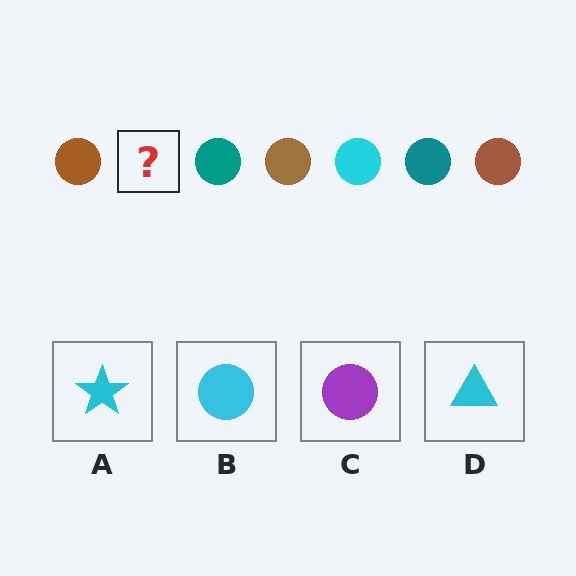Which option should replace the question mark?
Option B.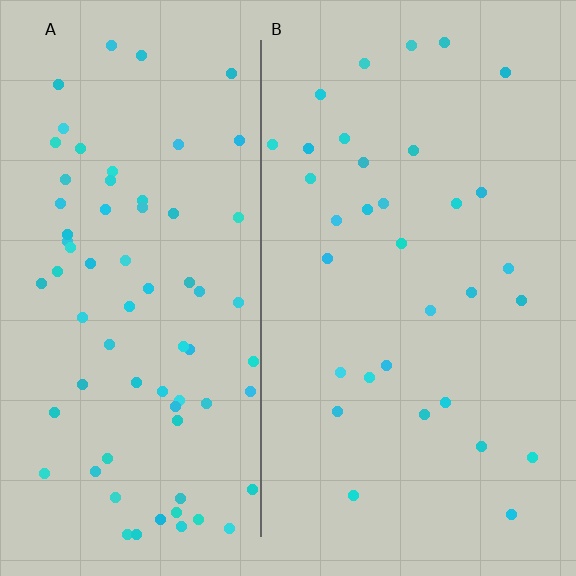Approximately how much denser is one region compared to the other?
Approximately 2.2× — region A over region B.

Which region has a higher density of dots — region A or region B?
A (the left).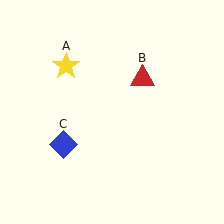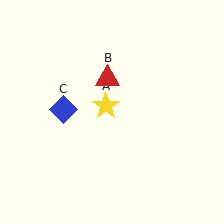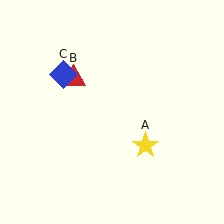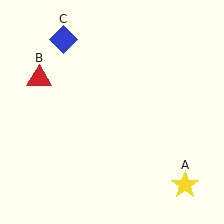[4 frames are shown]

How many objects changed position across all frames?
3 objects changed position: yellow star (object A), red triangle (object B), blue diamond (object C).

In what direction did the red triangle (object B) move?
The red triangle (object B) moved left.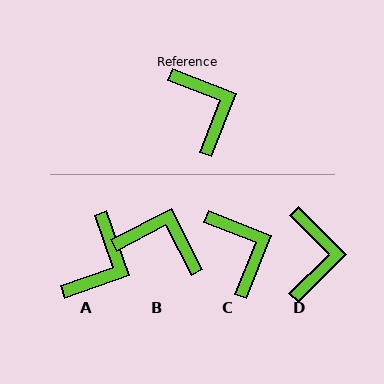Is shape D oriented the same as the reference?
No, it is off by about 24 degrees.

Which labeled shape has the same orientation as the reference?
C.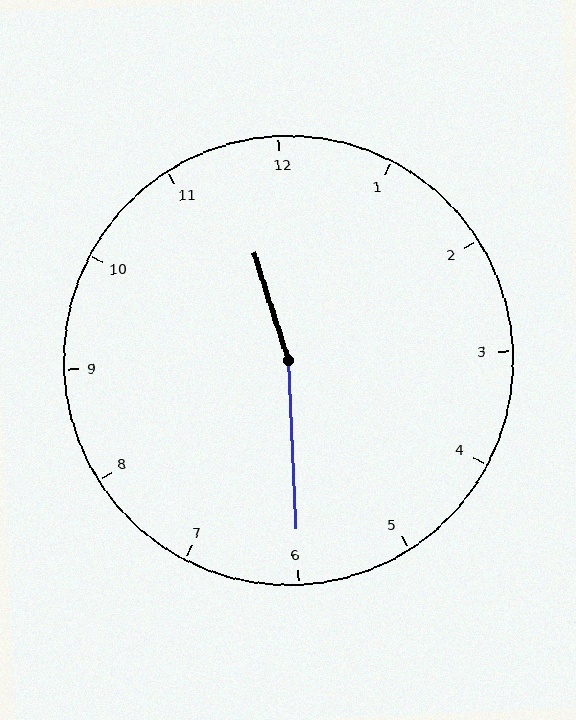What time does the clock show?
11:30.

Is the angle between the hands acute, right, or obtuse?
It is obtuse.